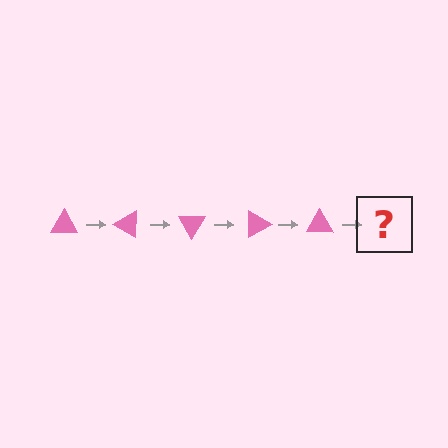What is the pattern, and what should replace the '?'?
The pattern is that the triangle rotates 30 degrees each step. The '?' should be a pink triangle rotated 150 degrees.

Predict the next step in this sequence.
The next step is a pink triangle rotated 150 degrees.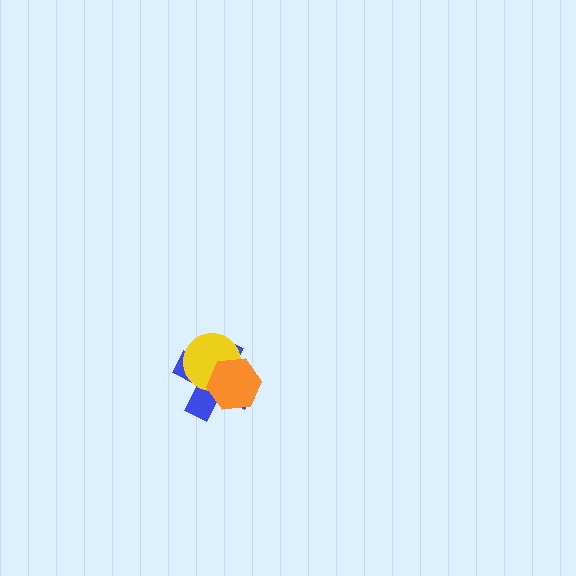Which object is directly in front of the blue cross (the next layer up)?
The yellow circle is directly in front of the blue cross.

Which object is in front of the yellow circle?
The orange hexagon is in front of the yellow circle.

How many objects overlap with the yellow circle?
2 objects overlap with the yellow circle.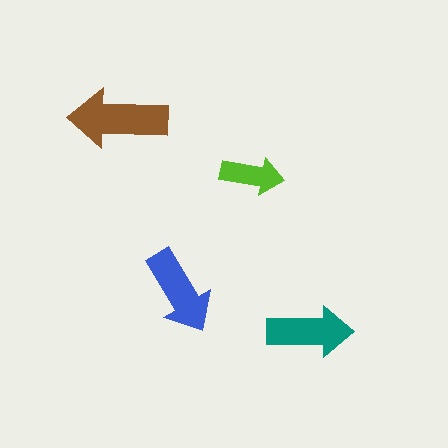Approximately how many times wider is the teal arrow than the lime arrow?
About 1.5 times wider.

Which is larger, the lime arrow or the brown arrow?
The brown one.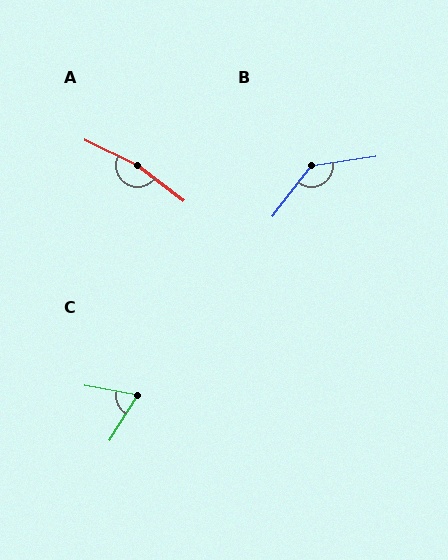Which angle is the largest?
A, at approximately 169 degrees.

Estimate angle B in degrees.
Approximately 136 degrees.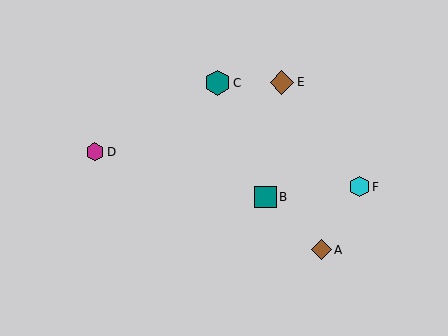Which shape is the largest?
The teal hexagon (labeled C) is the largest.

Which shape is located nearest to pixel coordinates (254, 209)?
The teal square (labeled B) at (265, 197) is nearest to that location.